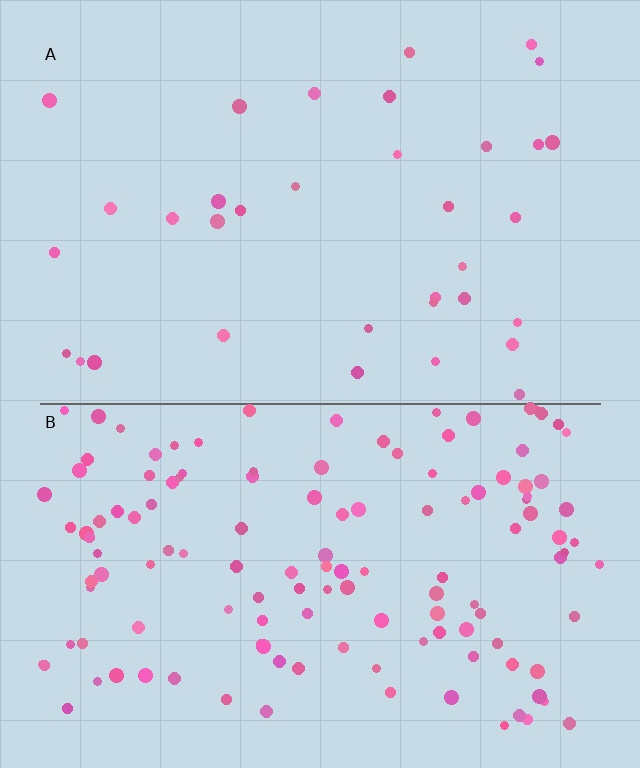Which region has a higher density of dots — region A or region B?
B (the bottom).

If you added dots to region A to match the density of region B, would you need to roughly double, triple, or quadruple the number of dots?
Approximately quadruple.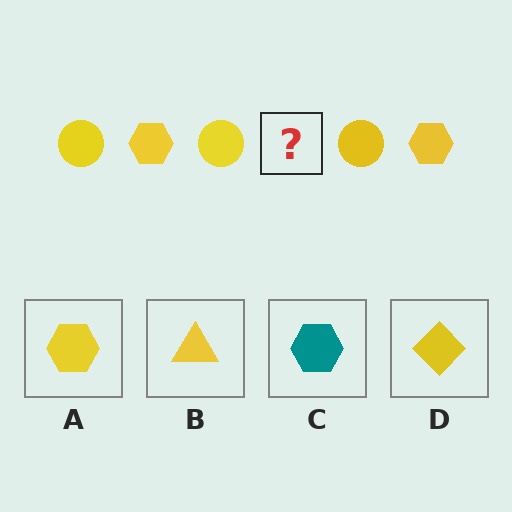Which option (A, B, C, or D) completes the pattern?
A.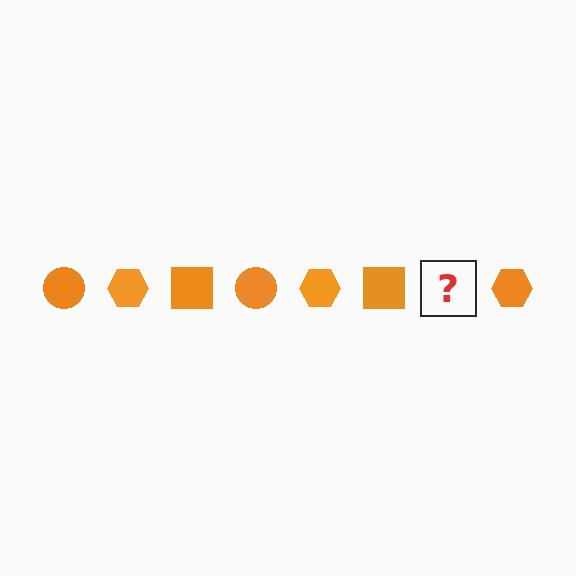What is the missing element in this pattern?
The missing element is an orange circle.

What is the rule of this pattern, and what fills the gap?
The rule is that the pattern cycles through circle, hexagon, square shapes in orange. The gap should be filled with an orange circle.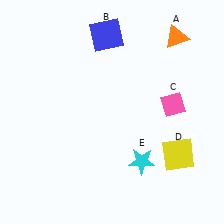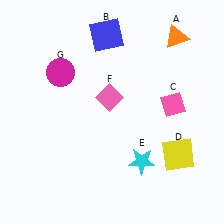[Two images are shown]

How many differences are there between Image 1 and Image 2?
There are 2 differences between the two images.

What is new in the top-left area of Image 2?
A magenta circle (G) was added in the top-left area of Image 2.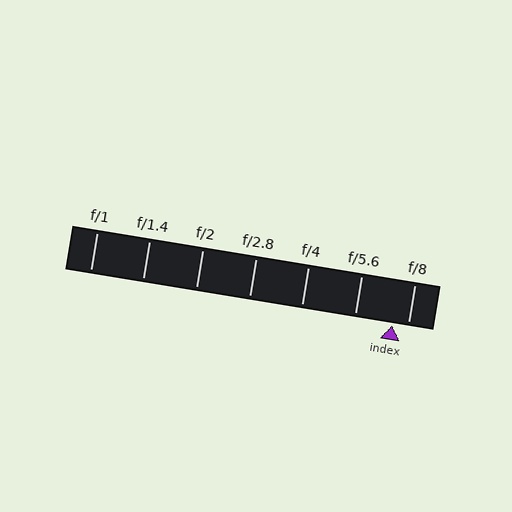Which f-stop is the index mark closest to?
The index mark is closest to f/8.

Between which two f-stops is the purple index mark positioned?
The index mark is between f/5.6 and f/8.